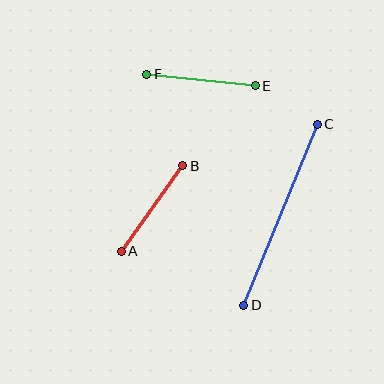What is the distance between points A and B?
The distance is approximately 105 pixels.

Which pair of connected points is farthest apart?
Points C and D are farthest apart.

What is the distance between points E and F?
The distance is approximately 109 pixels.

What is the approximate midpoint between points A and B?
The midpoint is at approximately (152, 208) pixels.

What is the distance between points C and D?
The distance is approximately 195 pixels.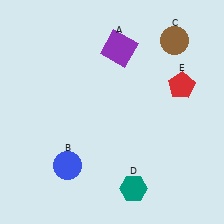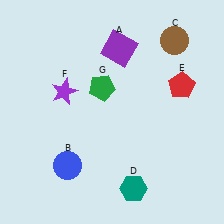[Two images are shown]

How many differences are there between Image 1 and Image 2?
There are 2 differences between the two images.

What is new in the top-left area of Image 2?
A purple star (F) was added in the top-left area of Image 2.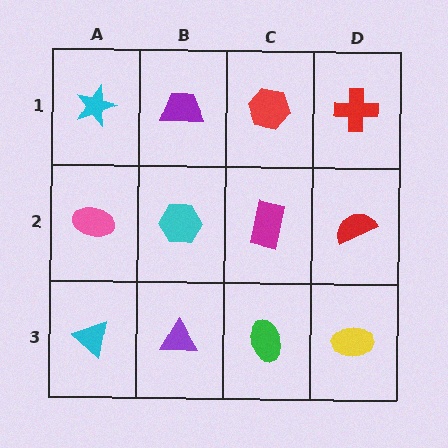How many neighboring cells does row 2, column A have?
3.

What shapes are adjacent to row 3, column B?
A cyan hexagon (row 2, column B), a cyan triangle (row 3, column A), a green ellipse (row 3, column C).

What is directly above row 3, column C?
A magenta rectangle.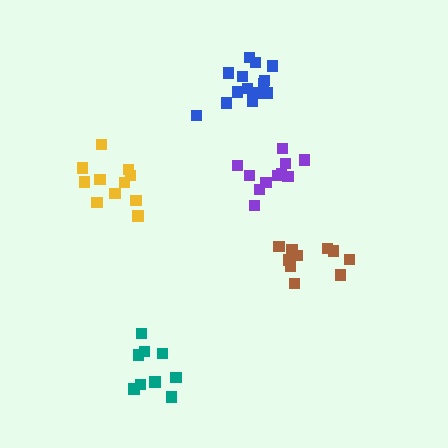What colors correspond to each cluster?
The clusters are colored: teal, brown, yellow, purple, blue.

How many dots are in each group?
Group 1: 9 dots, Group 2: 10 dots, Group 3: 11 dots, Group 4: 11 dots, Group 5: 15 dots (56 total).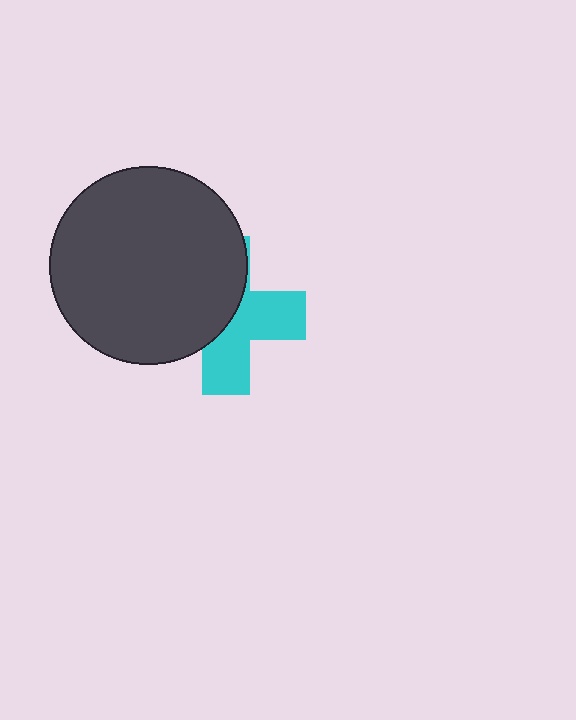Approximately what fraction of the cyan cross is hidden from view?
Roughly 52% of the cyan cross is hidden behind the dark gray circle.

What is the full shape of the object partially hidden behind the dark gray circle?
The partially hidden object is a cyan cross.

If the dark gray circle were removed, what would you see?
You would see the complete cyan cross.